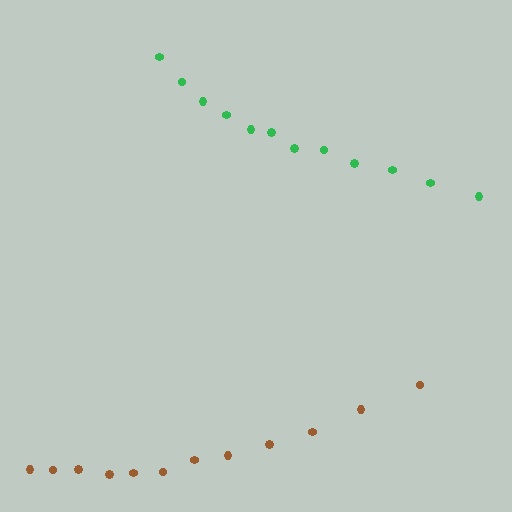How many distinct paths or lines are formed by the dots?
There are 2 distinct paths.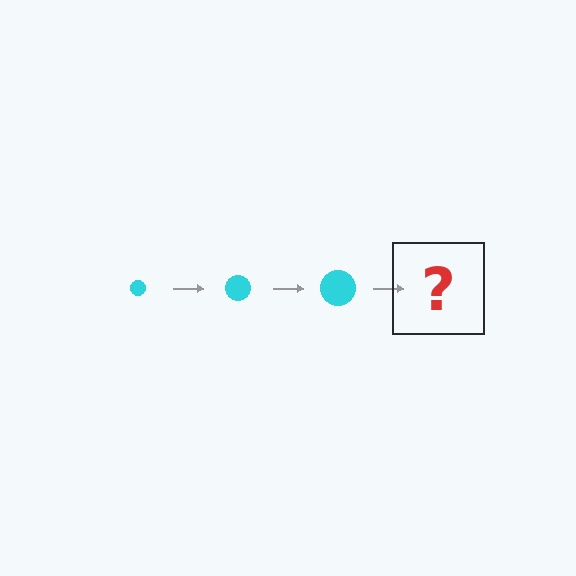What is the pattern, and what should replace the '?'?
The pattern is that the circle gets progressively larger each step. The '?' should be a cyan circle, larger than the previous one.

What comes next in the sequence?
The next element should be a cyan circle, larger than the previous one.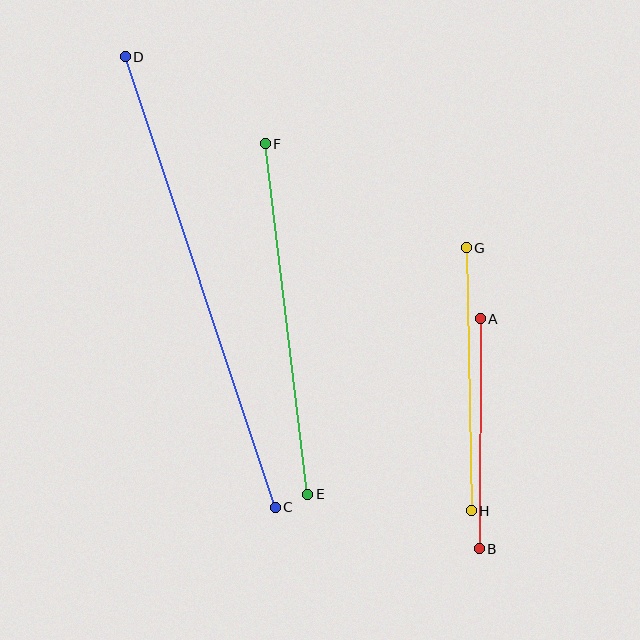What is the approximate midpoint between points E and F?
The midpoint is at approximately (287, 319) pixels.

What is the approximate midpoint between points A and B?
The midpoint is at approximately (480, 434) pixels.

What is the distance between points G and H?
The distance is approximately 263 pixels.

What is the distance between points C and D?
The distance is approximately 475 pixels.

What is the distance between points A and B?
The distance is approximately 230 pixels.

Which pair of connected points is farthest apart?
Points C and D are farthest apart.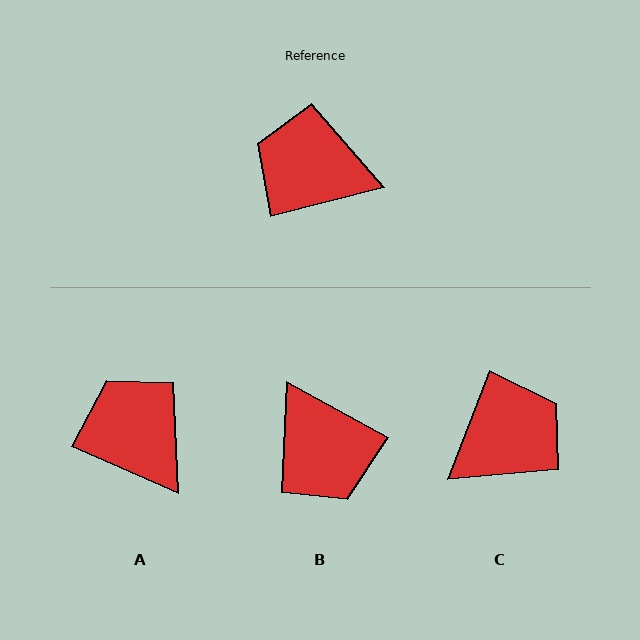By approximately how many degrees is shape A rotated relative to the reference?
Approximately 38 degrees clockwise.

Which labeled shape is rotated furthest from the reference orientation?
B, about 137 degrees away.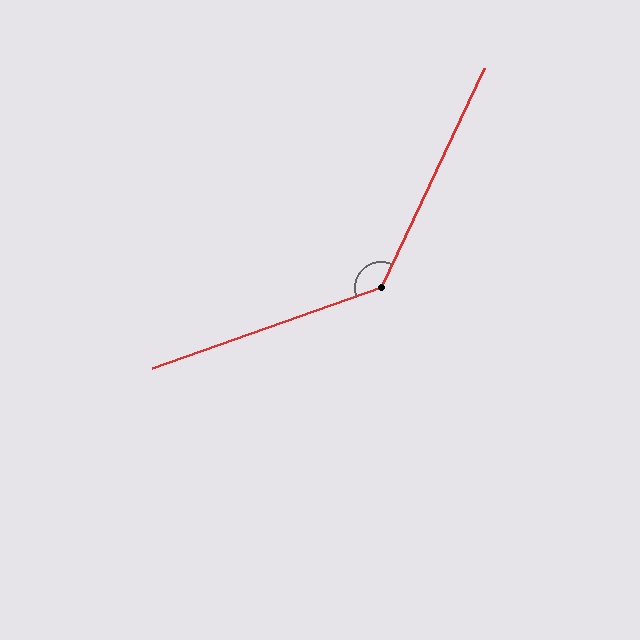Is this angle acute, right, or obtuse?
It is obtuse.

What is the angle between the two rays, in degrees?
Approximately 135 degrees.